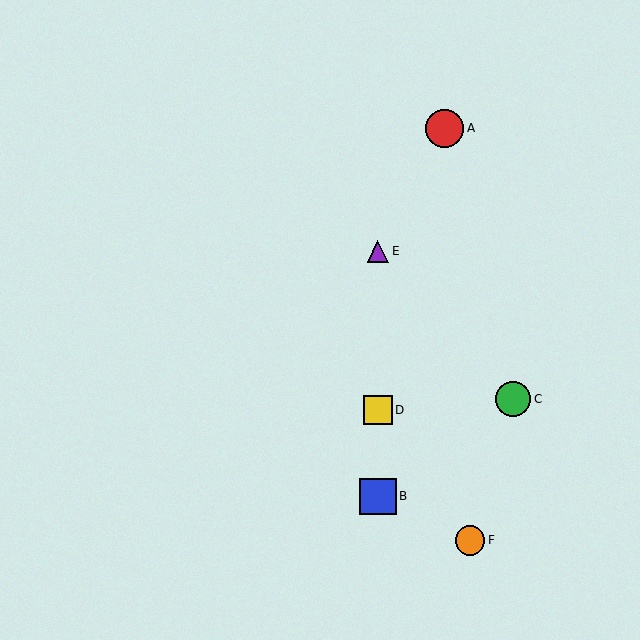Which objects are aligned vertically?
Objects B, D, E are aligned vertically.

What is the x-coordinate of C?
Object C is at x≈513.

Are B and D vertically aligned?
Yes, both are at x≈378.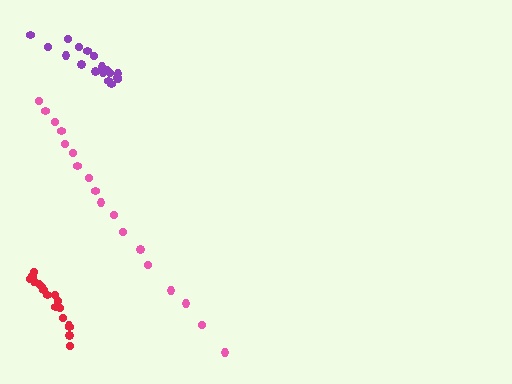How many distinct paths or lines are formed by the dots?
There are 3 distinct paths.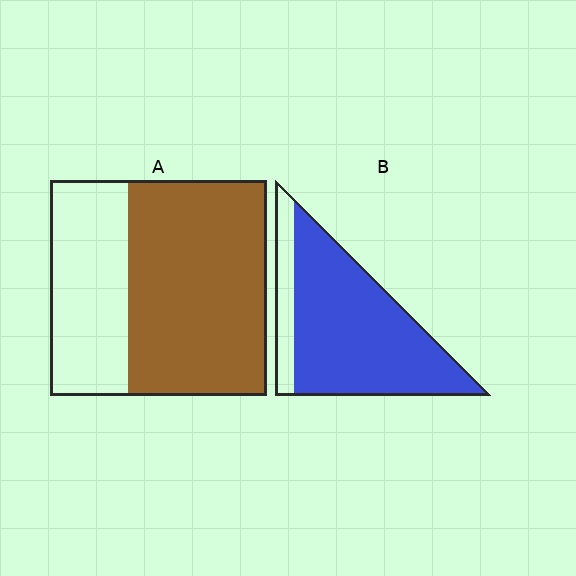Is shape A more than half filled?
Yes.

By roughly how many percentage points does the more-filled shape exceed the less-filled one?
By roughly 20 percentage points (B over A).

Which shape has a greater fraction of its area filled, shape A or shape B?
Shape B.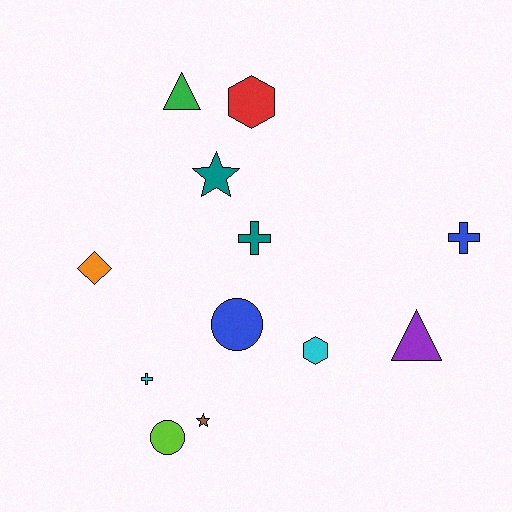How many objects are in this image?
There are 12 objects.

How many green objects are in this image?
There is 1 green object.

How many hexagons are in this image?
There are 2 hexagons.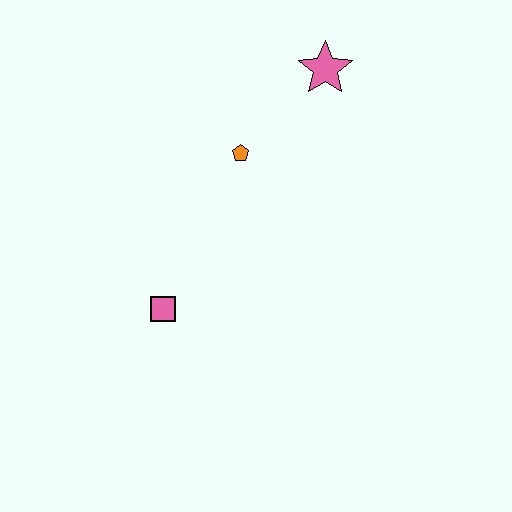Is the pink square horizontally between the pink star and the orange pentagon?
No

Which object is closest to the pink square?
The orange pentagon is closest to the pink square.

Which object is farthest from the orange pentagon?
The pink square is farthest from the orange pentagon.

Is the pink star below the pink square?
No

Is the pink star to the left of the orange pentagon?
No